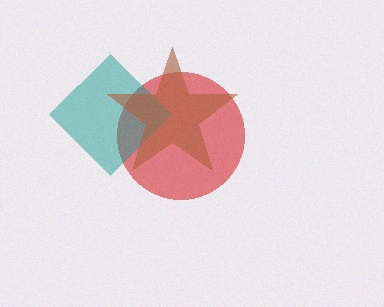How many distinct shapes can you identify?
There are 3 distinct shapes: a red circle, a teal diamond, a brown star.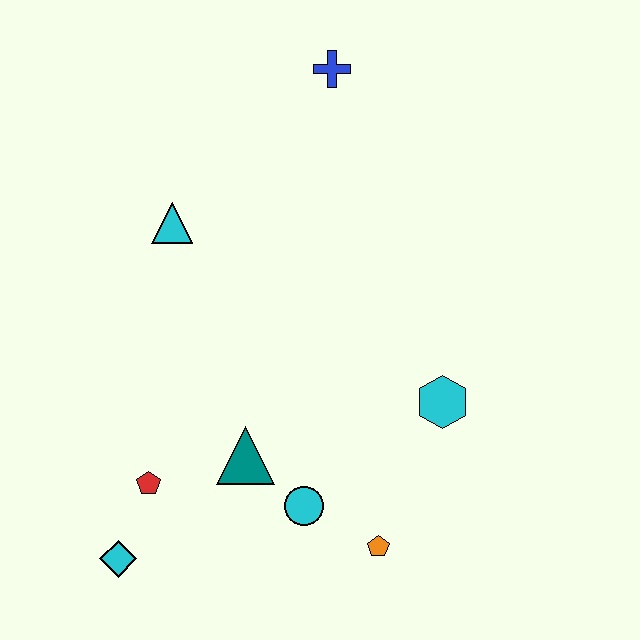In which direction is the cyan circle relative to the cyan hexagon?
The cyan circle is to the left of the cyan hexagon.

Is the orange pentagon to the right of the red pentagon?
Yes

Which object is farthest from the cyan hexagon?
The cyan diamond is farthest from the cyan hexagon.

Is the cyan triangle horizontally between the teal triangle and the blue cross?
No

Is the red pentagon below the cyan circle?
No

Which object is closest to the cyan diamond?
The red pentagon is closest to the cyan diamond.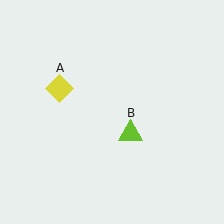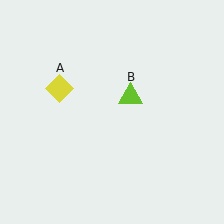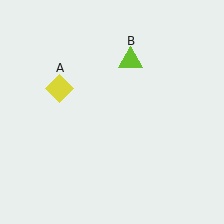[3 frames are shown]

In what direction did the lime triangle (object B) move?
The lime triangle (object B) moved up.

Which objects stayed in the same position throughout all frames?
Yellow diamond (object A) remained stationary.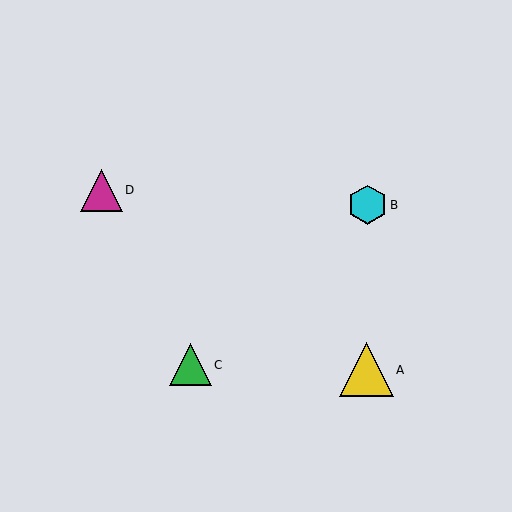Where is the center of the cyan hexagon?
The center of the cyan hexagon is at (367, 205).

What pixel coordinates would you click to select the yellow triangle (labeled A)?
Click at (367, 370) to select the yellow triangle A.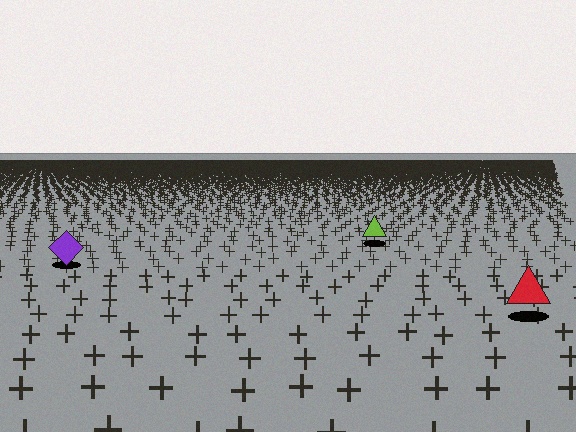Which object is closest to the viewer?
The red triangle is closest. The texture marks near it are larger and more spread out.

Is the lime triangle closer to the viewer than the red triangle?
No. The red triangle is closer — you can tell from the texture gradient: the ground texture is coarser near it.